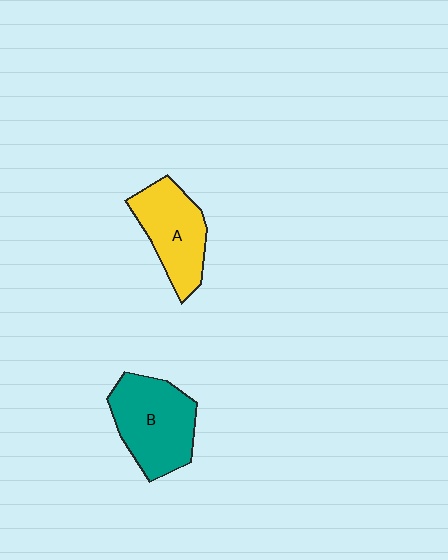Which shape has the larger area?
Shape B (teal).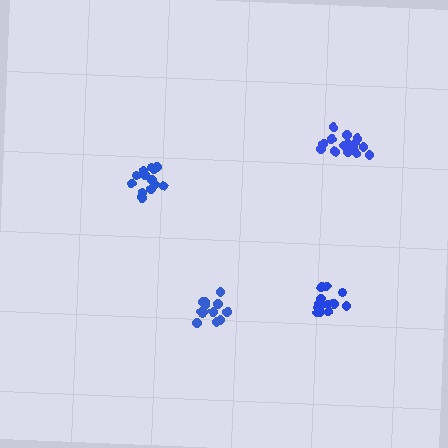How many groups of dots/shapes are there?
There are 4 groups.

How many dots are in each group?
Group 1: 19 dots, Group 2: 15 dots, Group 3: 13 dots, Group 4: 13 dots (60 total).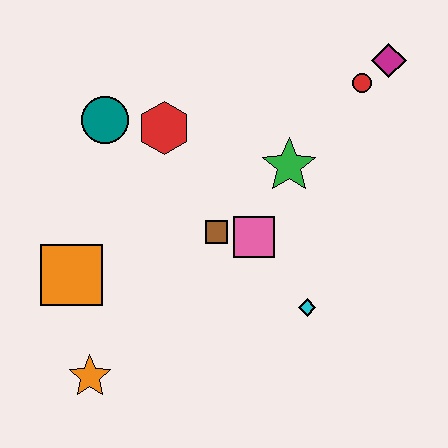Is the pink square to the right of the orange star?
Yes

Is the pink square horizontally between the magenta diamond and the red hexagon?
Yes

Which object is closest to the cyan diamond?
The pink square is closest to the cyan diamond.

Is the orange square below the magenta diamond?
Yes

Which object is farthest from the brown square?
The magenta diamond is farthest from the brown square.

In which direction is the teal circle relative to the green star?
The teal circle is to the left of the green star.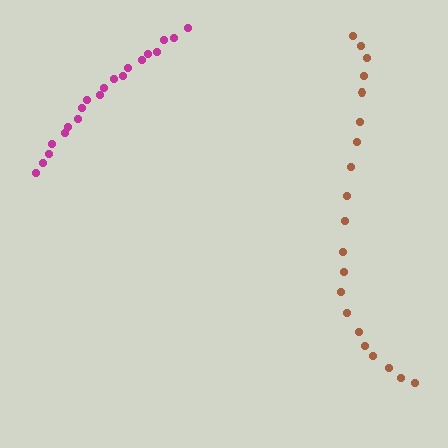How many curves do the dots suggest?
There are 2 distinct paths.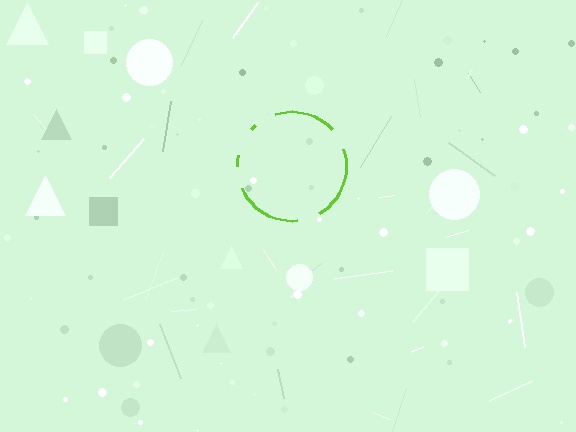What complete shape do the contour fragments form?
The contour fragments form a circle.